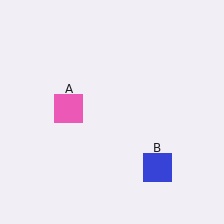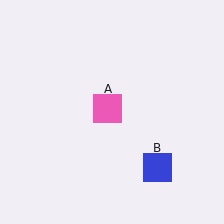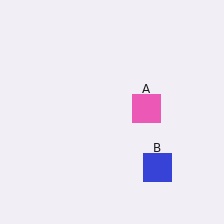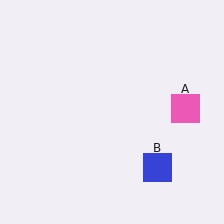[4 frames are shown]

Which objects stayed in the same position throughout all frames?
Blue square (object B) remained stationary.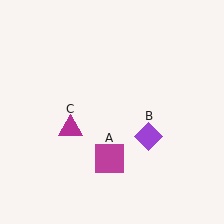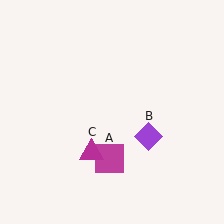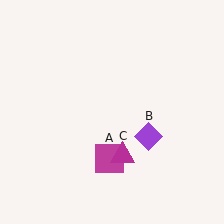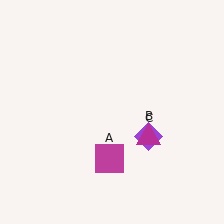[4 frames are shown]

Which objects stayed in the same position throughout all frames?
Magenta square (object A) and purple diamond (object B) remained stationary.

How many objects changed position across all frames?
1 object changed position: magenta triangle (object C).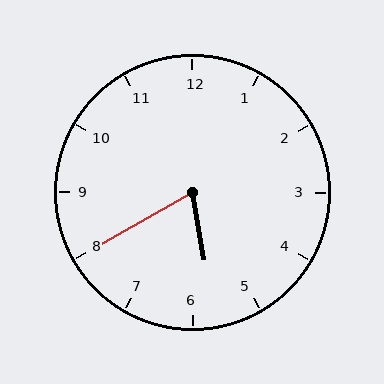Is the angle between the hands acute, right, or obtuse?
It is acute.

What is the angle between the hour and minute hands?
Approximately 70 degrees.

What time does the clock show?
5:40.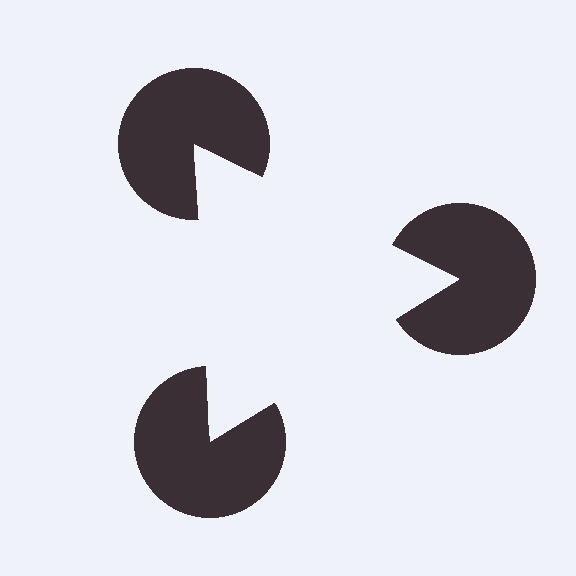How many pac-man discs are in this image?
There are 3 — one at each vertex of the illusory triangle.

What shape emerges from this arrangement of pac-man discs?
An illusory triangle — its edges are inferred from the aligned wedge cuts in the pac-man discs, not physically drawn.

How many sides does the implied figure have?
3 sides.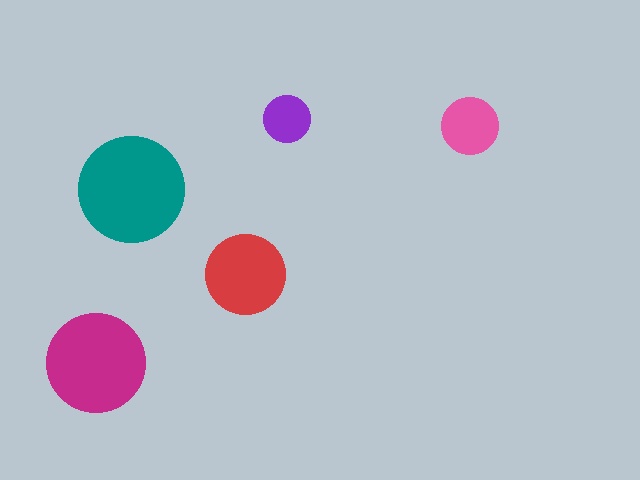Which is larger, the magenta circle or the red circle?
The magenta one.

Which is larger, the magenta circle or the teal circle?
The teal one.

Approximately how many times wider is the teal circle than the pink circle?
About 2 times wider.